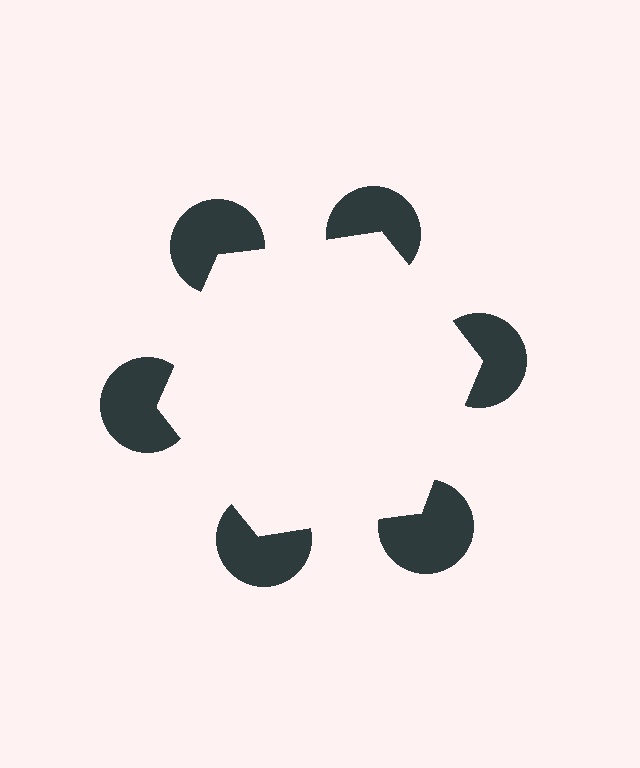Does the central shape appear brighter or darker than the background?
It typically appears slightly brighter than the background, even though no actual brightness change is drawn.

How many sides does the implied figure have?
6 sides.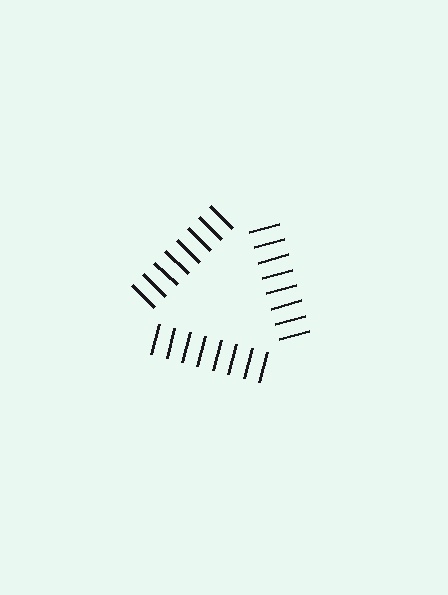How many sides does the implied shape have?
3 sides — the line-ends trace a triangle.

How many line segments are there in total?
24 — 8 along each of the 3 edges.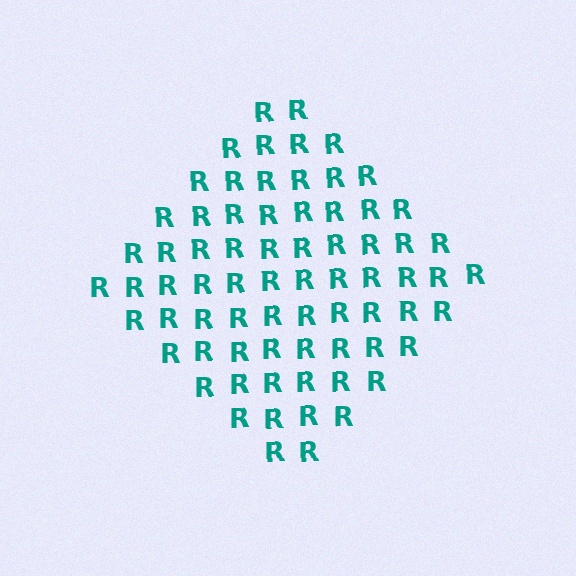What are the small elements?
The small elements are letter R's.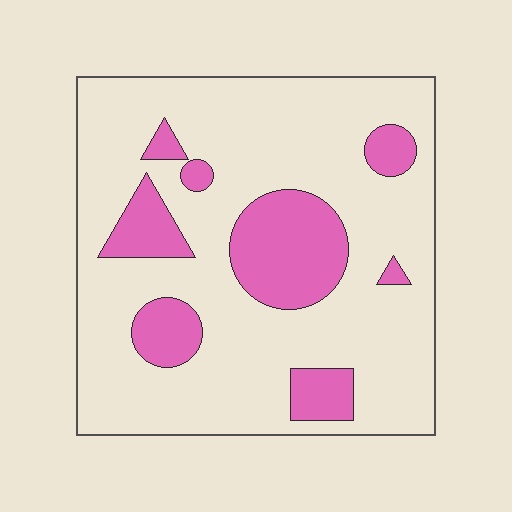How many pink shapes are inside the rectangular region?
8.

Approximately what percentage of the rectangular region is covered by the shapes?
Approximately 20%.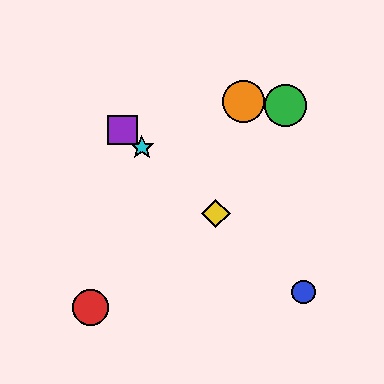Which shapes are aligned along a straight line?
The blue circle, the yellow diamond, the purple square, the cyan star are aligned along a straight line.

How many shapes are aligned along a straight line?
4 shapes (the blue circle, the yellow diamond, the purple square, the cyan star) are aligned along a straight line.